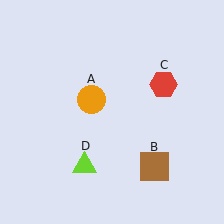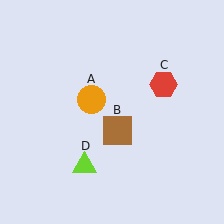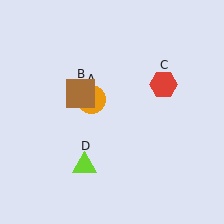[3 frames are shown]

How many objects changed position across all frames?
1 object changed position: brown square (object B).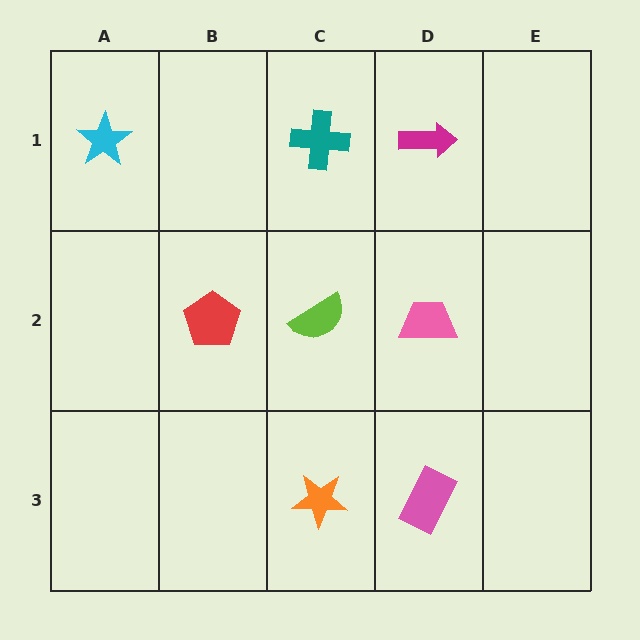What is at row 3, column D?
A pink rectangle.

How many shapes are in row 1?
3 shapes.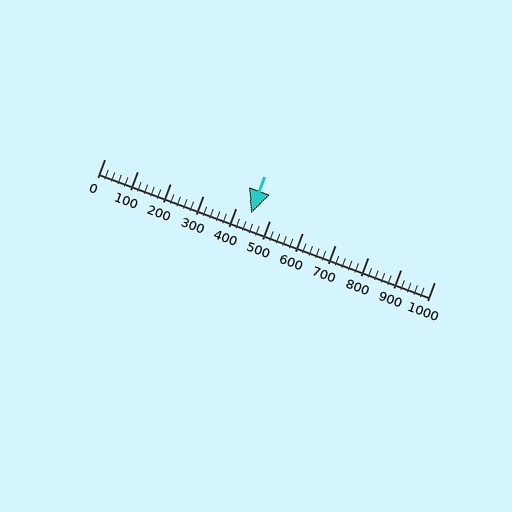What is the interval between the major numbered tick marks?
The major tick marks are spaced 100 units apart.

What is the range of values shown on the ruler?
The ruler shows values from 0 to 1000.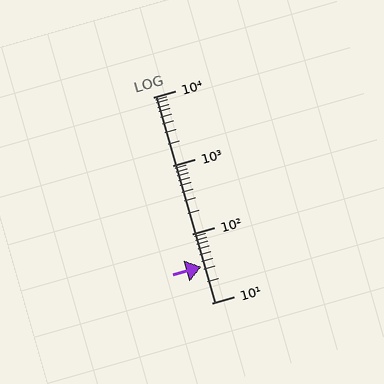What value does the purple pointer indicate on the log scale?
The pointer indicates approximately 34.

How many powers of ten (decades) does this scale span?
The scale spans 3 decades, from 10 to 10000.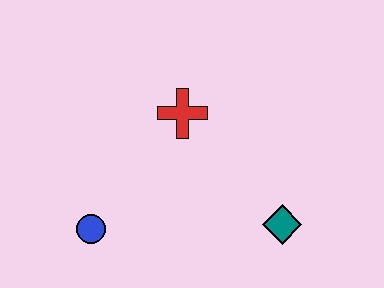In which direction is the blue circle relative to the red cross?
The blue circle is below the red cross.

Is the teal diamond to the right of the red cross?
Yes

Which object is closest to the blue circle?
The red cross is closest to the blue circle.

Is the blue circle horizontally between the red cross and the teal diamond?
No